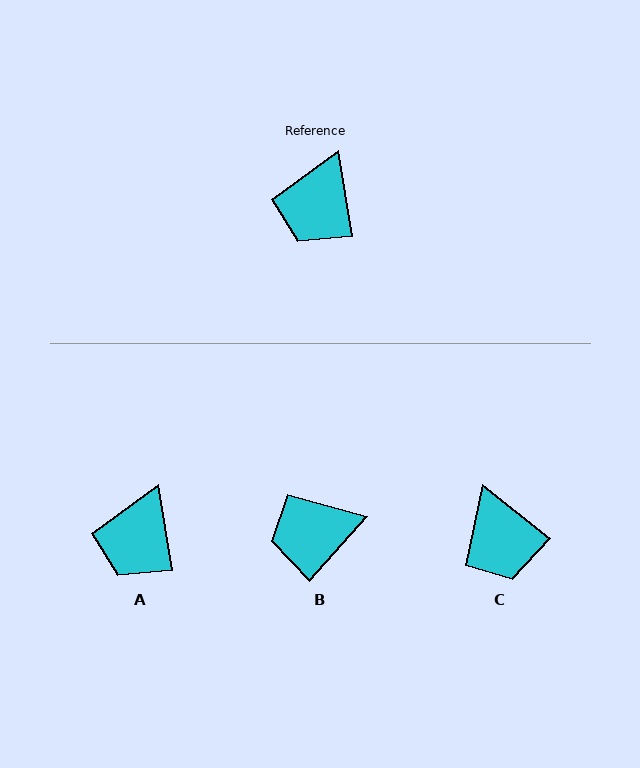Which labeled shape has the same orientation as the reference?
A.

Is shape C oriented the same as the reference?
No, it is off by about 42 degrees.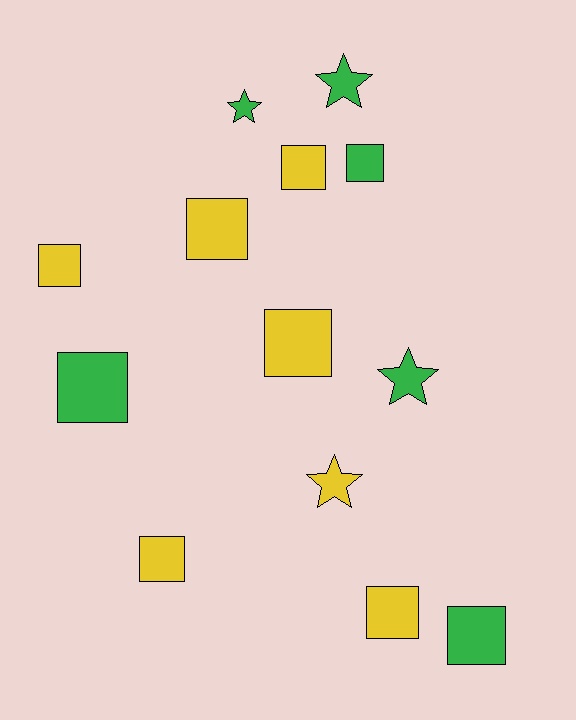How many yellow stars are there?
There is 1 yellow star.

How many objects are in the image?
There are 13 objects.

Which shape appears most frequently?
Square, with 9 objects.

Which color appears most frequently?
Yellow, with 7 objects.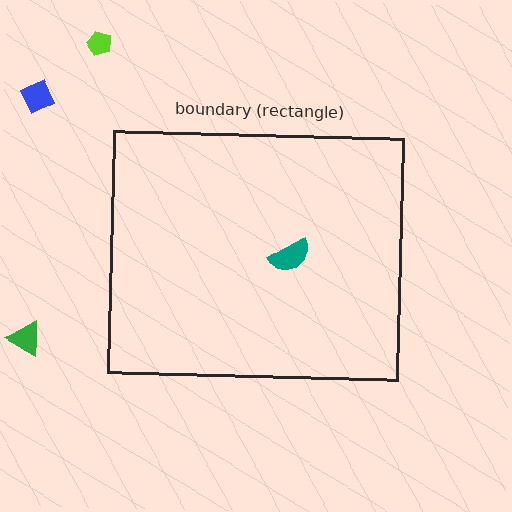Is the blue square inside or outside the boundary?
Outside.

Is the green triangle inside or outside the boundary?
Outside.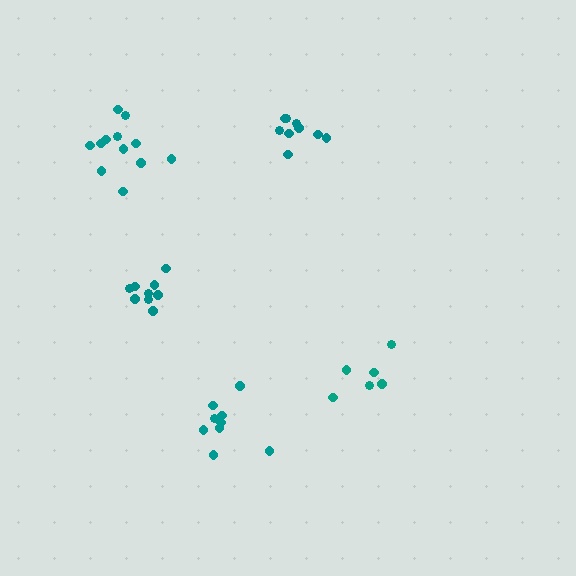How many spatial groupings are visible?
There are 5 spatial groupings.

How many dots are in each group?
Group 1: 9 dots, Group 2: 6 dots, Group 3: 12 dots, Group 4: 9 dots, Group 5: 9 dots (45 total).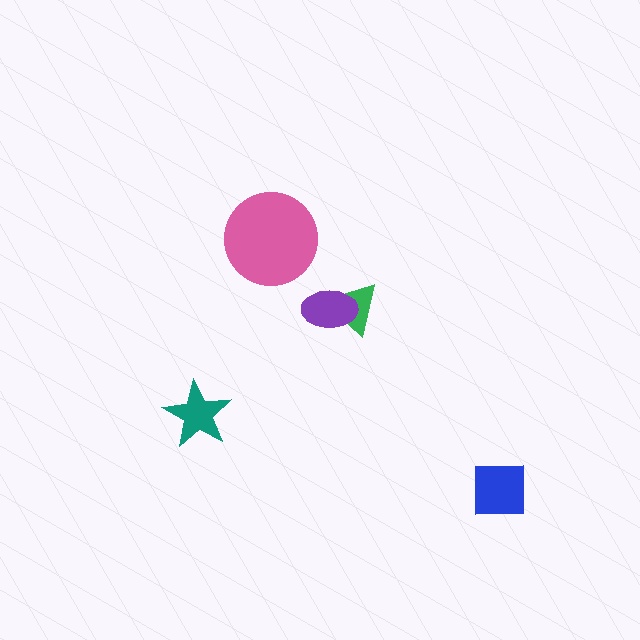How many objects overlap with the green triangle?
1 object overlaps with the green triangle.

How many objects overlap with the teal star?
0 objects overlap with the teal star.